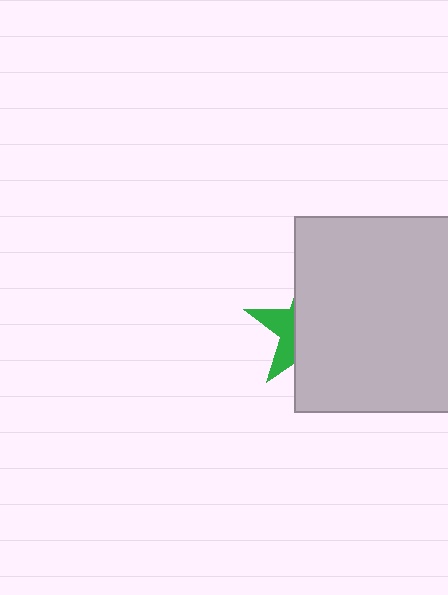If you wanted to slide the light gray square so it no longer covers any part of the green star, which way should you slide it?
Slide it right — that is the most direct way to separate the two shapes.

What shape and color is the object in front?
The object in front is a light gray square.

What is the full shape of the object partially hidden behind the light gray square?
The partially hidden object is a green star.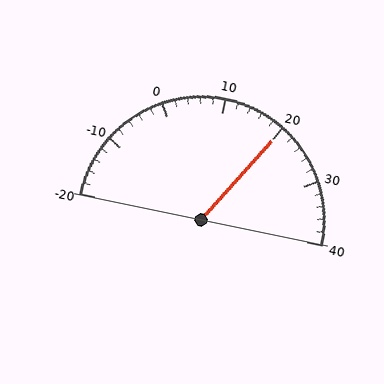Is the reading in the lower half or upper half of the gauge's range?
The reading is in the upper half of the range (-20 to 40).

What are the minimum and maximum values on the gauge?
The gauge ranges from -20 to 40.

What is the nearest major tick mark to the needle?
The nearest major tick mark is 20.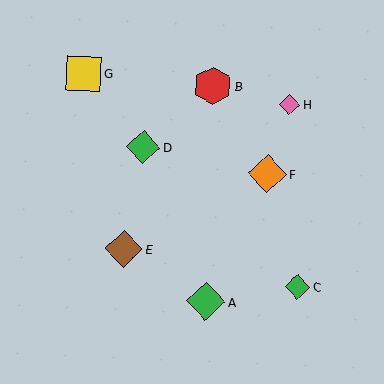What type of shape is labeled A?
Shape A is a green diamond.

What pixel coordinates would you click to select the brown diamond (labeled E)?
Click at (124, 249) to select the brown diamond E.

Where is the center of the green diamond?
The center of the green diamond is at (206, 302).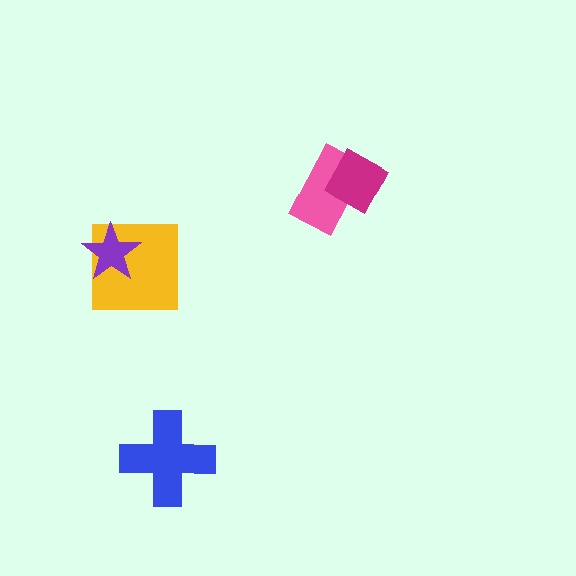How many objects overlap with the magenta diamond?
1 object overlaps with the magenta diamond.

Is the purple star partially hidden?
No, no other shape covers it.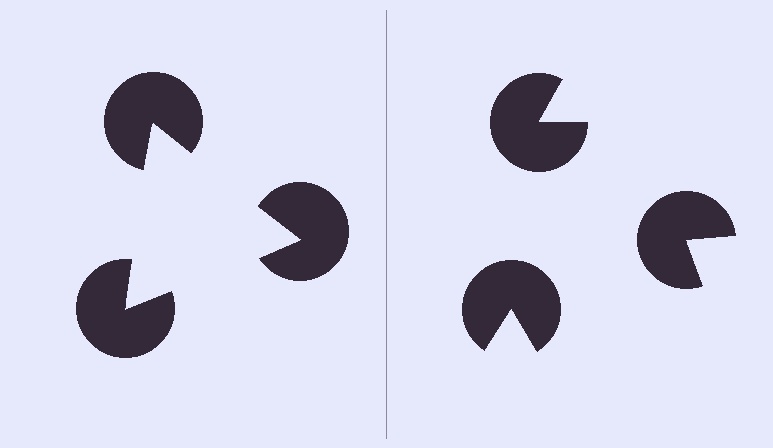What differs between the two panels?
The pac-man discs are positioned identically on both sides; only the wedge orientations differ. On the left they align to a triangle; on the right they are misaligned.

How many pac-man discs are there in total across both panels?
6 — 3 on each side.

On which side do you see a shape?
An illusory triangle appears on the left side. On the right side the wedge cuts are rotated, so no coherent shape forms.